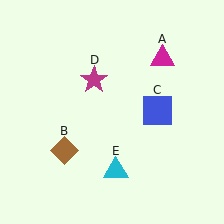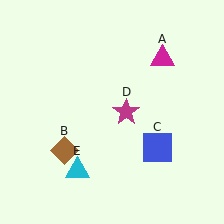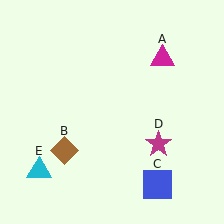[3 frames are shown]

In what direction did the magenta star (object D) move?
The magenta star (object D) moved down and to the right.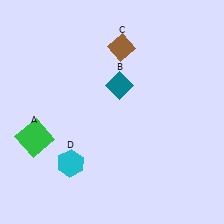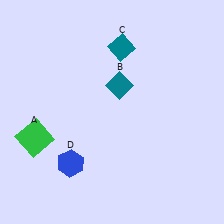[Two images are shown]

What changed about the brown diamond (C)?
In Image 1, C is brown. In Image 2, it changed to teal.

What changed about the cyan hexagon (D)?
In Image 1, D is cyan. In Image 2, it changed to blue.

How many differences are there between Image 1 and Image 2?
There are 2 differences between the two images.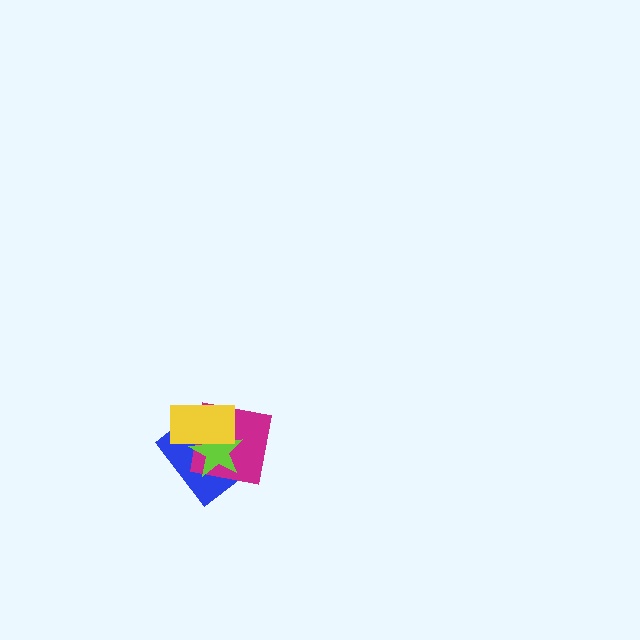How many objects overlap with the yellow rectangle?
3 objects overlap with the yellow rectangle.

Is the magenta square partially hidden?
Yes, it is partially covered by another shape.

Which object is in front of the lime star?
The yellow rectangle is in front of the lime star.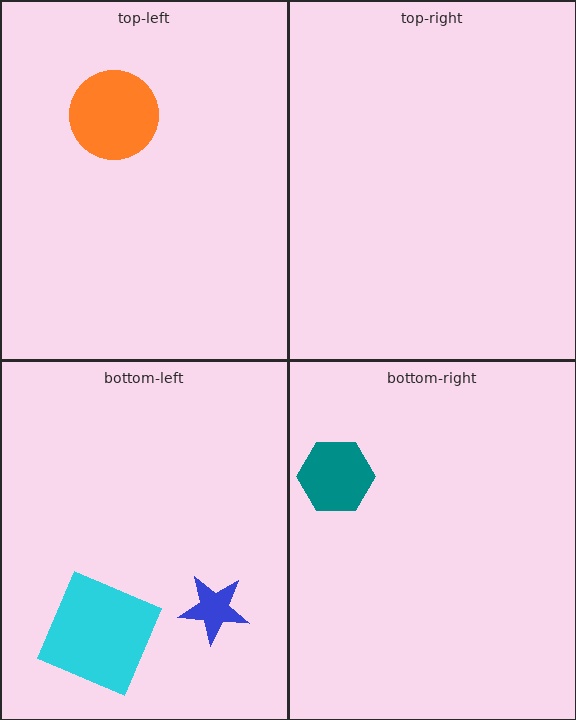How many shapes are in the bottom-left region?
2.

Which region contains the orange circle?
The top-left region.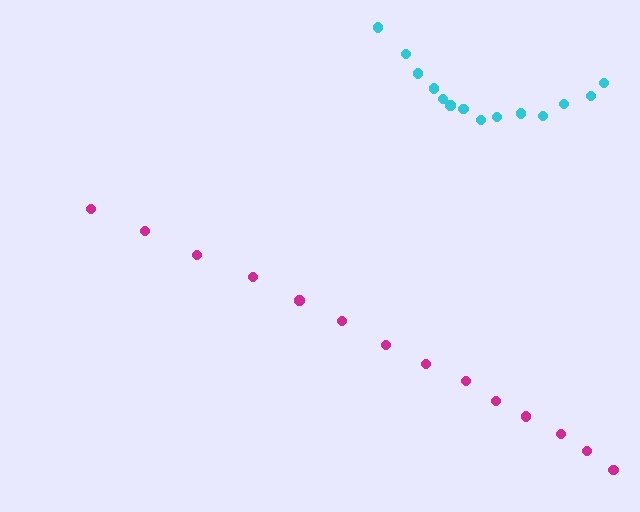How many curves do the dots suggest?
There are 2 distinct paths.